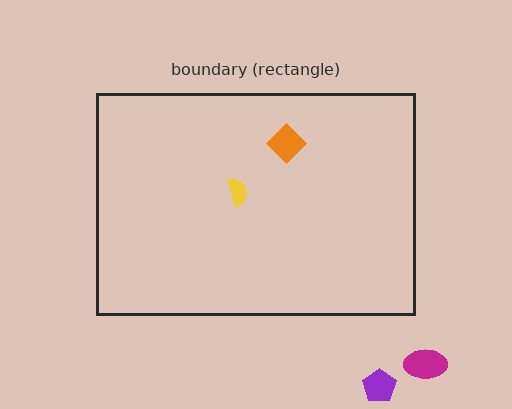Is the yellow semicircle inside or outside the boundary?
Inside.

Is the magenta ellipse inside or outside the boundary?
Outside.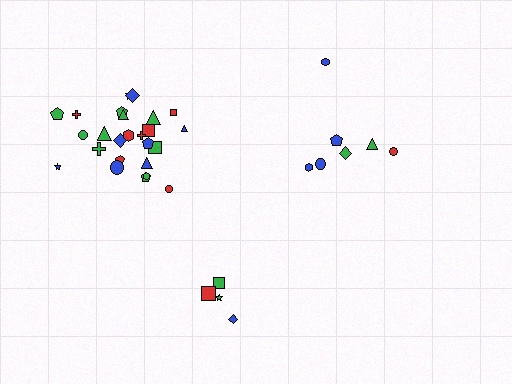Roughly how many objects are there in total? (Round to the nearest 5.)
Roughly 35 objects in total.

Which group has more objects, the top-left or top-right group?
The top-left group.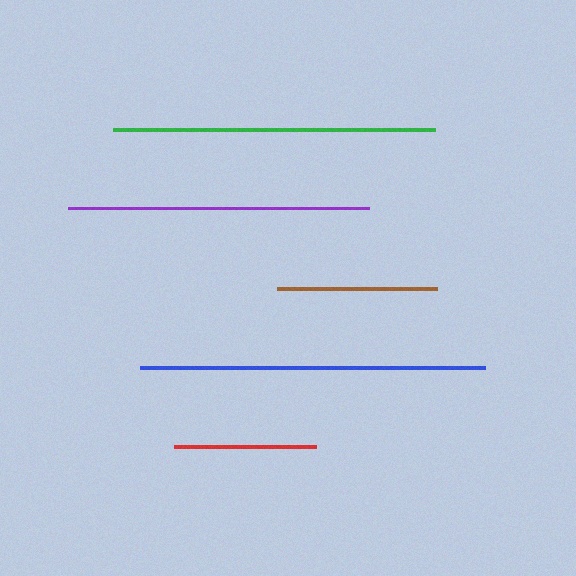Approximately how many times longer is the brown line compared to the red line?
The brown line is approximately 1.1 times the length of the red line.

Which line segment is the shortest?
The red line is the shortest at approximately 141 pixels.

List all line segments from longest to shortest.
From longest to shortest: blue, green, purple, brown, red.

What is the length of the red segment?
The red segment is approximately 141 pixels long.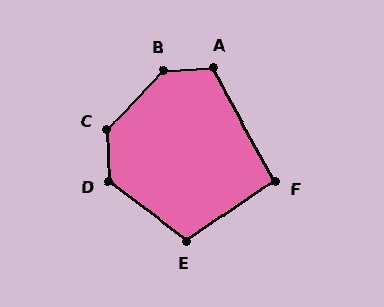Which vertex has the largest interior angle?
B, at approximately 136 degrees.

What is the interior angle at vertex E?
Approximately 109 degrees (obtuse).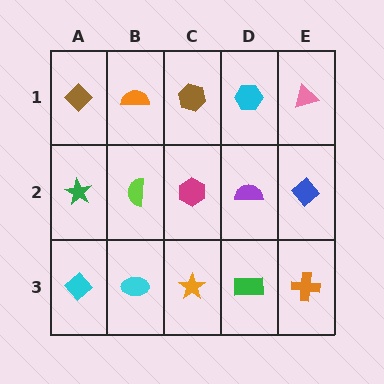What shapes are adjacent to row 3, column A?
A green star (row 2, column A), a cyan ellipse (row 3, column B).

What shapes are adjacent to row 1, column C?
A magenta hexagon (row 2, column C), an orange semicircle (row 1, column B), a cyan hexagon (row 1, column D).